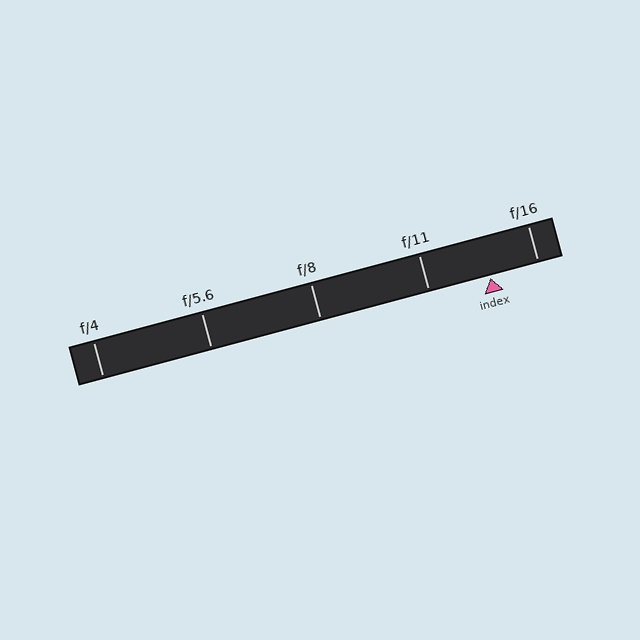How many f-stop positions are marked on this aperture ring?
There are 5 f-stop positions marked.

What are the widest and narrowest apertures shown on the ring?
The widest aperture shown is f/4 and the narrowest is f/16.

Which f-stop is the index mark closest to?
The index mark is closest to f/16.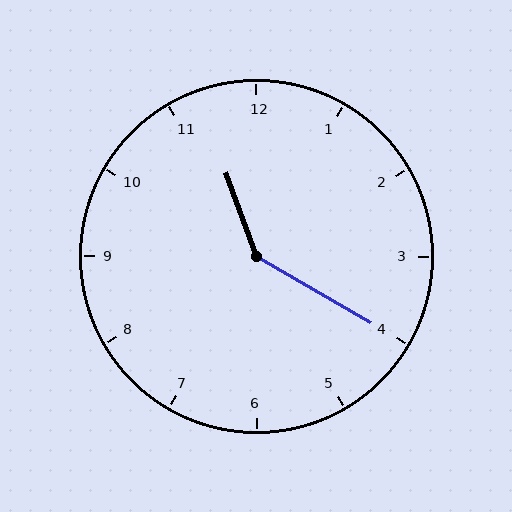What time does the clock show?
11:20.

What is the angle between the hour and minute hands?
Approximately 140 degrees.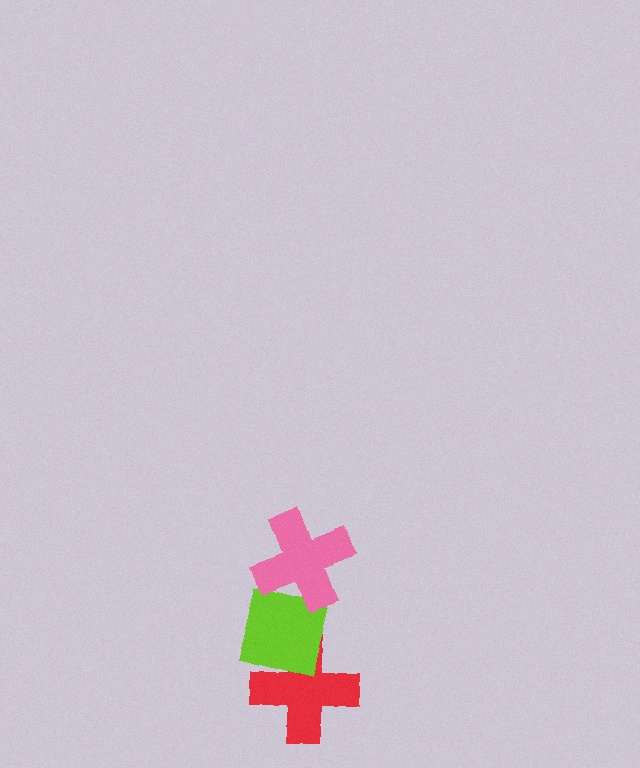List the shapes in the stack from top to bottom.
From top to bottom: the pink cross, the lime square, the red cross.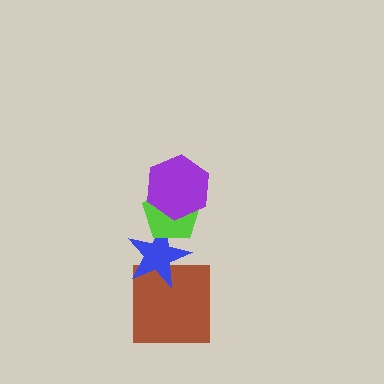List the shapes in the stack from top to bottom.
From top to bottom: the purple hexagon, the lime pentagon, the blue star, the brown square.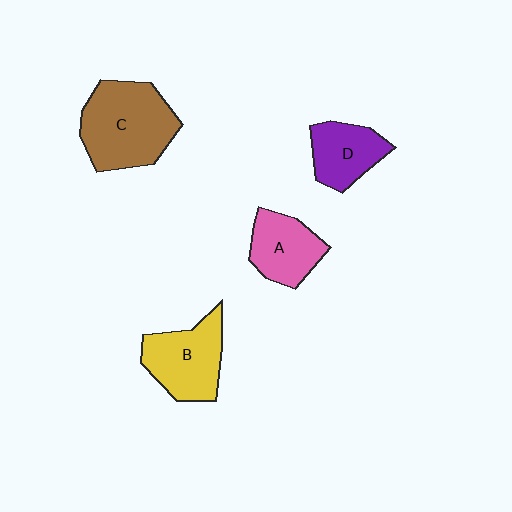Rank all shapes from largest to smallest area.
From largest to smallest: C (brown), B (yellow), A (pink), D (purple).